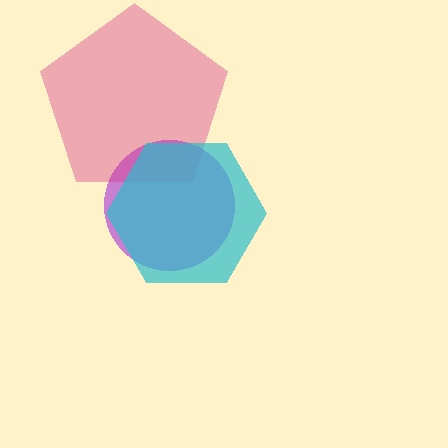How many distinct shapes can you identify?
There are 3 distinct shapes: a purple circle, a magenta pentagon, a cyan hexagon.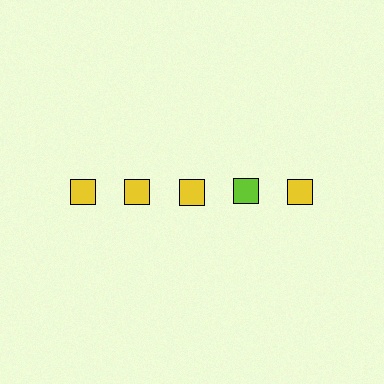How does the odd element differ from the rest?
It has a different color: lime instead of yellow.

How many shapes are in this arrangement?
There are 5 shapes arranged in a grid pattern.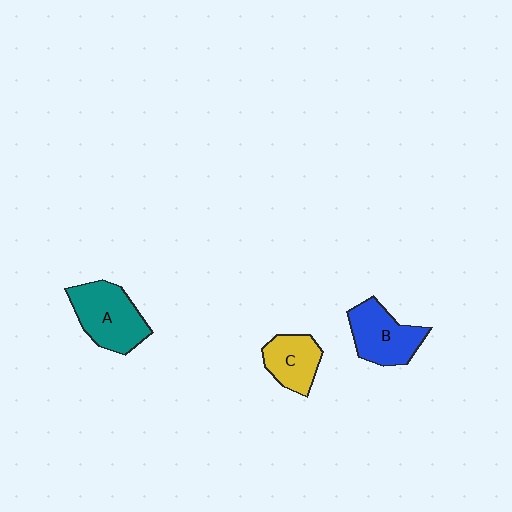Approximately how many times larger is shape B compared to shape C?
Approximately 1.3 times.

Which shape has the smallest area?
Shape C (yellow).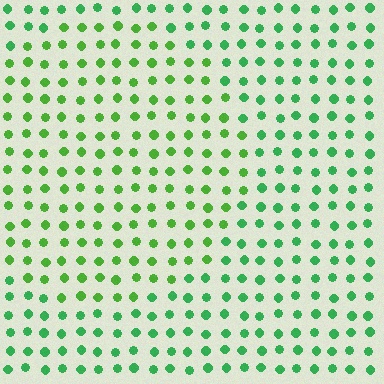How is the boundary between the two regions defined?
The boundary is defined purely by a slight shift in hue (about 26 degrees). Spacing, size, and orientation are identical on both sides.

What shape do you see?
I see a circle.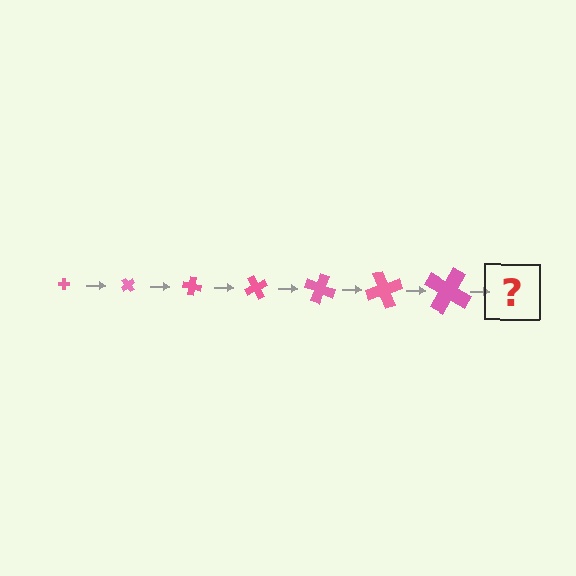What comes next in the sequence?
The next element should be a cross, larger than the previous one and rotated 350 degrees from the start.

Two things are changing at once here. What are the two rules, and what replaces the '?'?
The two rules are that the cross grows larger each step and it rotates 50 degrees each step. The '?' should be a cross, larger than the previous one and rotated 350 degrees from the start.